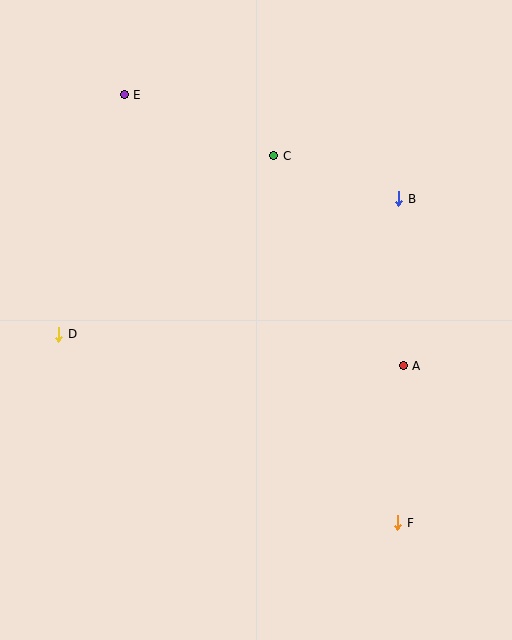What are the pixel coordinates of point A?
Point A is at (403, 366).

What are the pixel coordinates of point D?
Point D is at (59, 334).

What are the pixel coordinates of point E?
Point E is at (124, 95).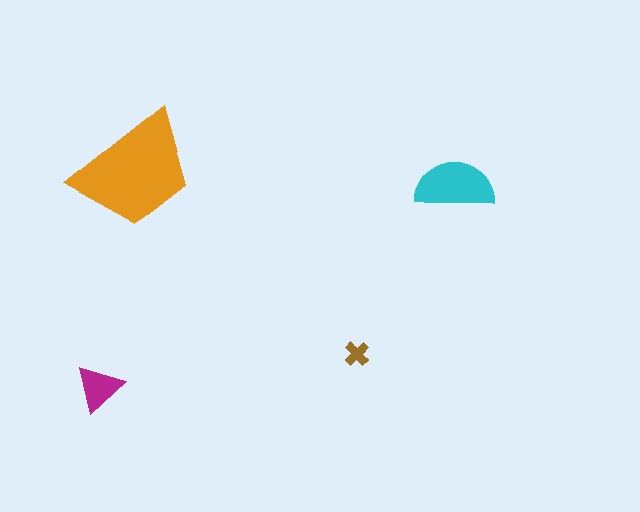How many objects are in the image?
There are 4 objects in the image.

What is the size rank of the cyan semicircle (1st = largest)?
2nd.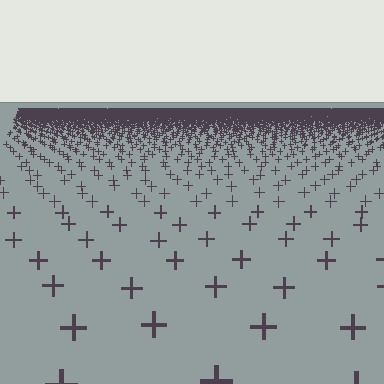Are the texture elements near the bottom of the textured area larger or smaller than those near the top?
Larger. Near the bottom, elements are closer to the viewer and appear at a bigger on-screen size.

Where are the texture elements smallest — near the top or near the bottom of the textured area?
Near the top.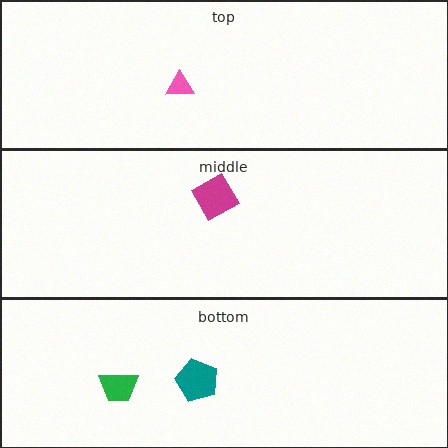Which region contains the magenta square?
The middle region.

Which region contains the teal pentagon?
The bottom region.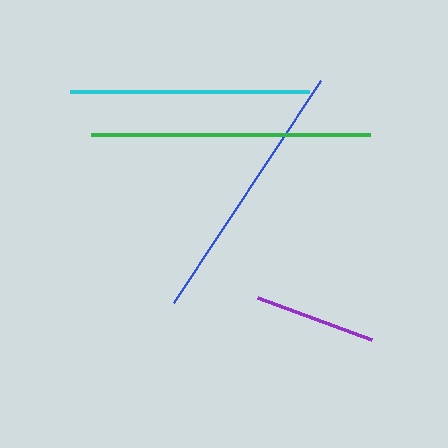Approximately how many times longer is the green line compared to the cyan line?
The green line is approximately 1.2 times the length of the cyan line.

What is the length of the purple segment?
The purple segment is approximately 121 pixels long.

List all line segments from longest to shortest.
From longest to shortest: green, blue, cyan, purple.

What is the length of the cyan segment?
The cyan segment is approximately 239 pixels long.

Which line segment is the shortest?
The purple line is the shortest at approximately 121 pixels.